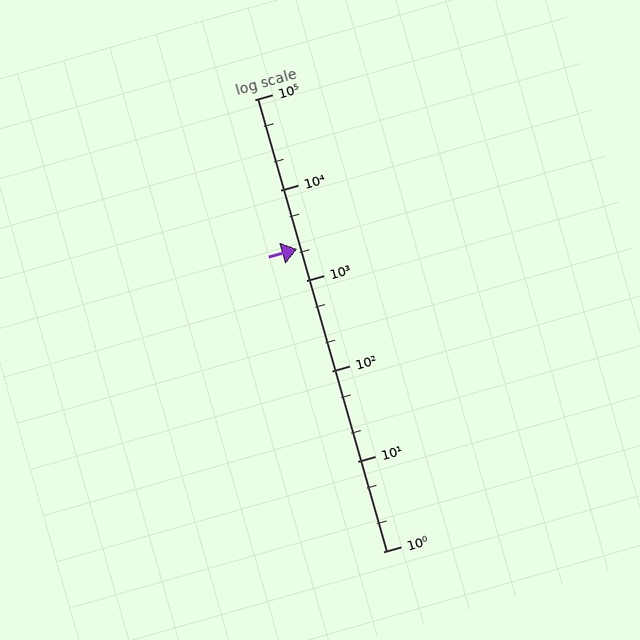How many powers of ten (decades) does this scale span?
The scale spans 5 decades, from 1 to 100000.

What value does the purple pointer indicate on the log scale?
The pointer indicates approximately 2200.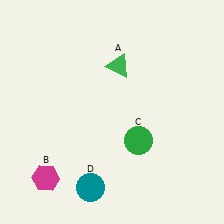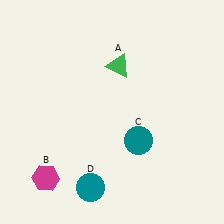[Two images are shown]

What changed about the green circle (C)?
In Image 1, C is green. In Image 2, it changed to teal.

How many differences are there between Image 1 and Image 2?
There is 1 difference between the two images.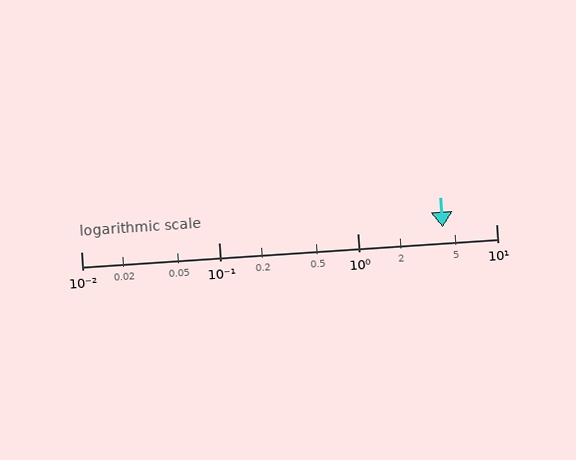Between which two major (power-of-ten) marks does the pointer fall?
The pointer is between 1 and 10.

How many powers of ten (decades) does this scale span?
The scale spans 3 decades, from 0.01 to 10.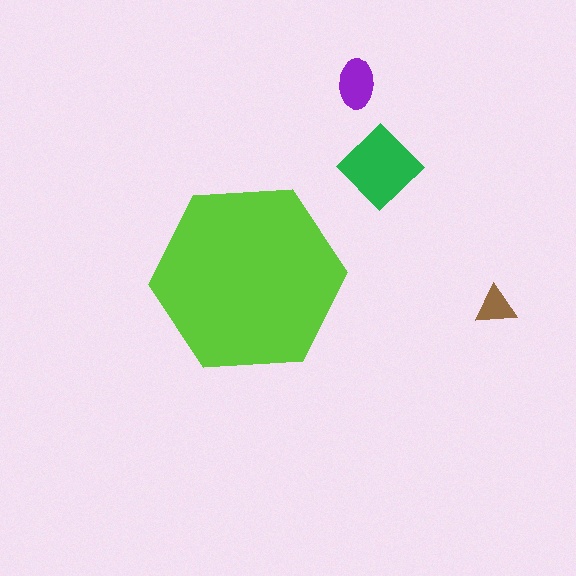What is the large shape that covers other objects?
A lime hexagon.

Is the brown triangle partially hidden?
No, the brown triangle is fully visible.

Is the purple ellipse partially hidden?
No, the purple ellipse is fully visible.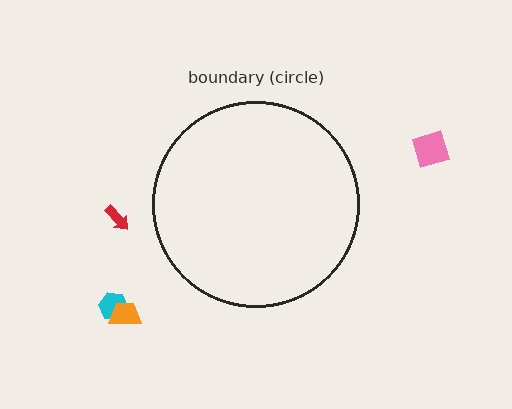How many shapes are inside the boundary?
0 inside, 4 outside.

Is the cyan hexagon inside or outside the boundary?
Outside.